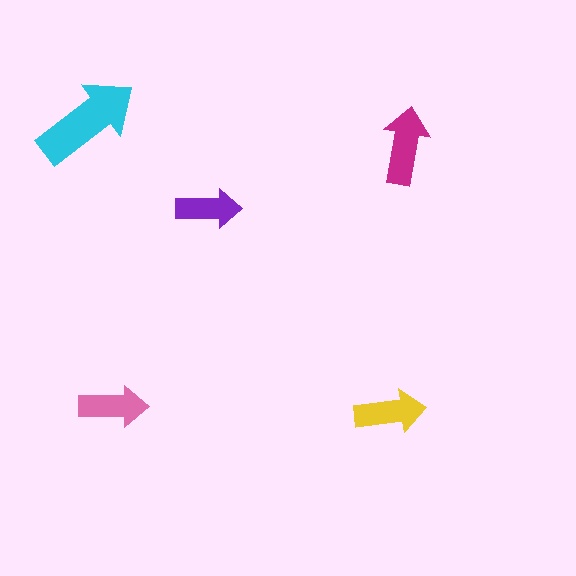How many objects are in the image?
There are 5 objects in the image.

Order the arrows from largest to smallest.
the cyan one, the magenta one, the yellow one, the pink one, the purple one.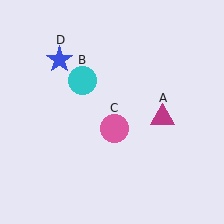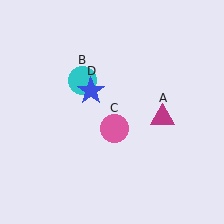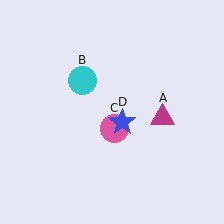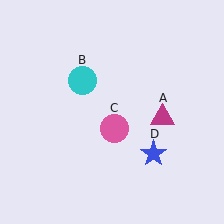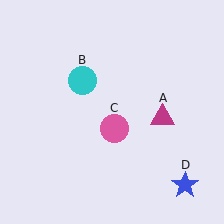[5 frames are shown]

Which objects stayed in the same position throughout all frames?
Magenta triangle (object A) and cyan circle (object B) and pink circle (object C) remained stationary.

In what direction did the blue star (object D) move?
The blue star (object D) moved down and to the right.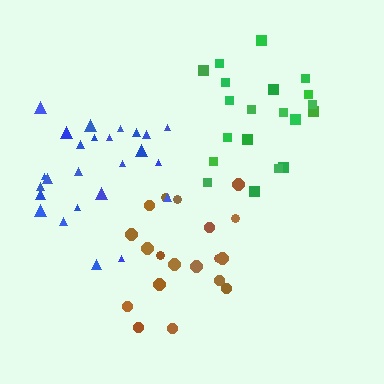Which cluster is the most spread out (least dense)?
Brown.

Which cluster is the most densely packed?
Green.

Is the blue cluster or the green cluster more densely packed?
Green.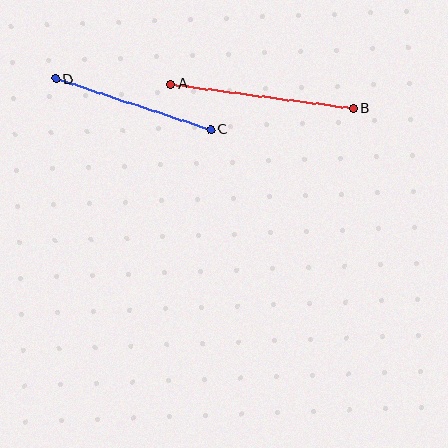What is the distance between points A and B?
The distance is approximately 184 pixels.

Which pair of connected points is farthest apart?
Points A and B are farthest apart.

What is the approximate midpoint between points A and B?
The midpoint is at approximately (262, 96) pixels.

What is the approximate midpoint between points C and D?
The midpoint is at approximately (133, 104) pixels.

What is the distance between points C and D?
The distance is approximately 163 pixels.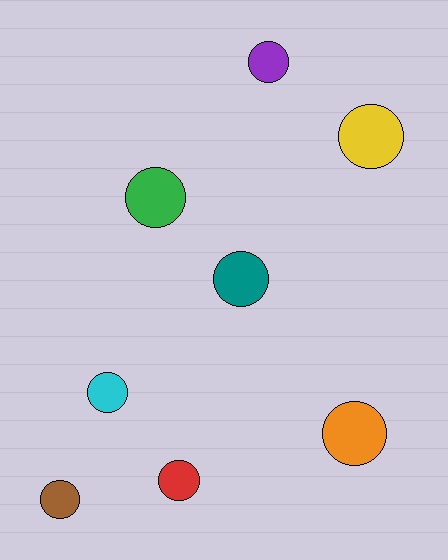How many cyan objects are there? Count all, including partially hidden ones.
There is 1 cyan object.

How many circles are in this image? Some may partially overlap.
There are 8 circles.